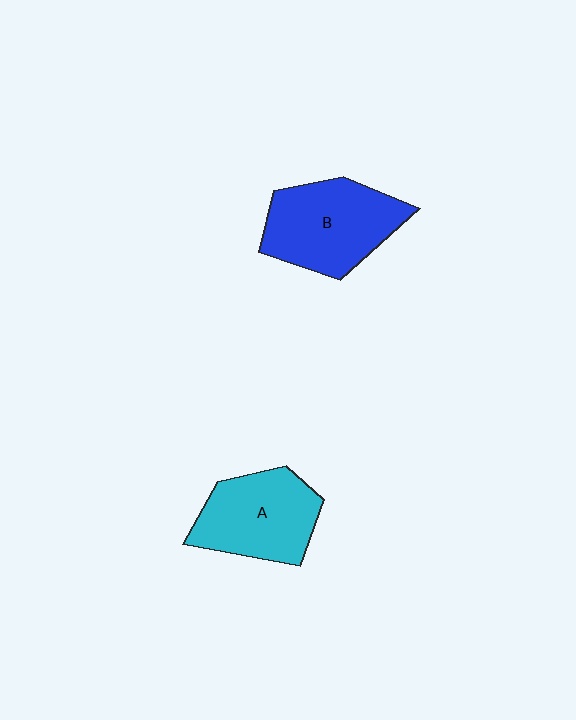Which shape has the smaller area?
Shape A (cyan).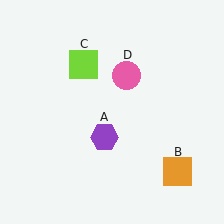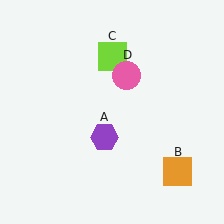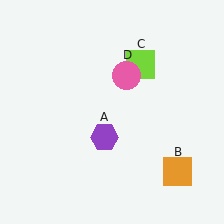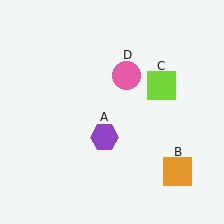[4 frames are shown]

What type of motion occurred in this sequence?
The lime square (object C) rotated clockwise around the center of the scene.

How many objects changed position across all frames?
1 object changed position: lime square (object C).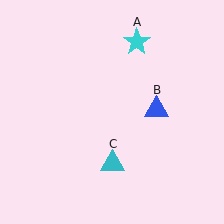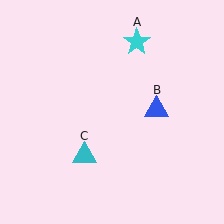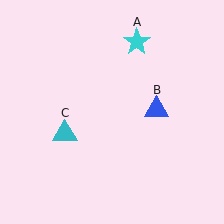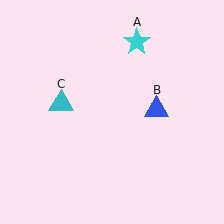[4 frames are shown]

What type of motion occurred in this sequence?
The cyan triangle (object C) rotated clockwise around the center of the scene.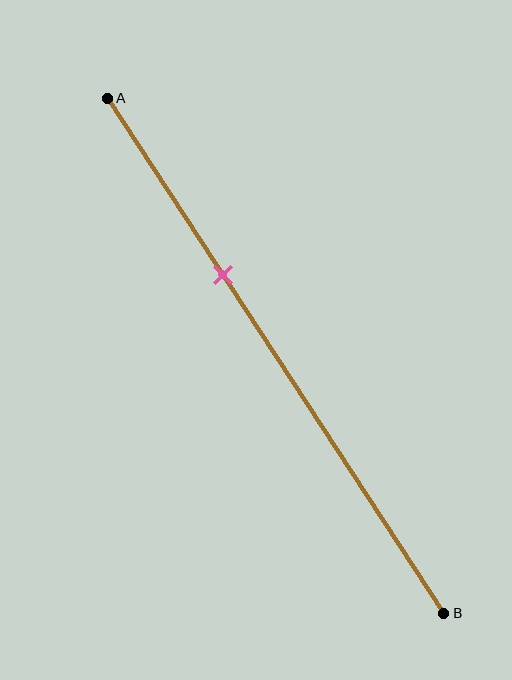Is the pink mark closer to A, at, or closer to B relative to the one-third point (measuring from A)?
The pink mark is approximately at the one-third point of segment AB.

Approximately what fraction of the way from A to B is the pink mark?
The pink mark is approximately 35% of the way from A to B.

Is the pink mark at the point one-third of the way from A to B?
Yes, the mark is approximately at the one-third point.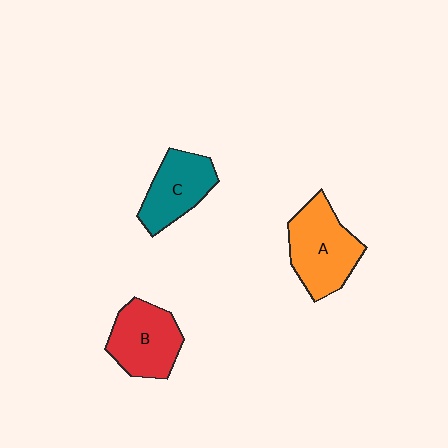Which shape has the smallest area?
Shape C (teal).